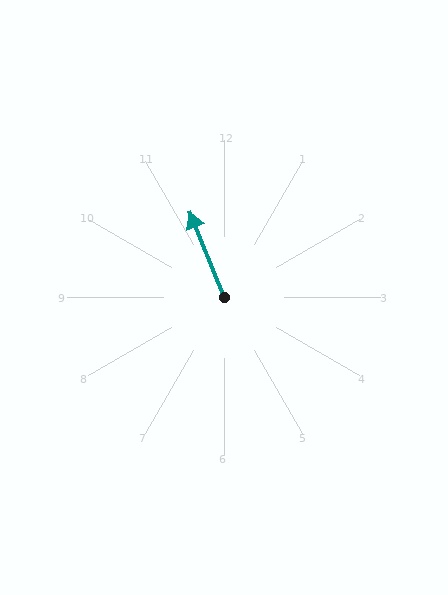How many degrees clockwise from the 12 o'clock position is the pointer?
Approximately 338 degrees.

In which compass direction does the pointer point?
North.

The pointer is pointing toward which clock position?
Roughly 11 o'clock.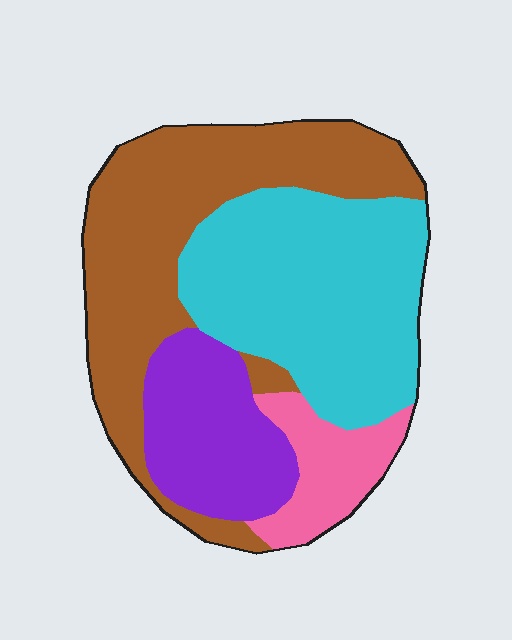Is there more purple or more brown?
Brown.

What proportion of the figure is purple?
Purple covers around 15% of the figure.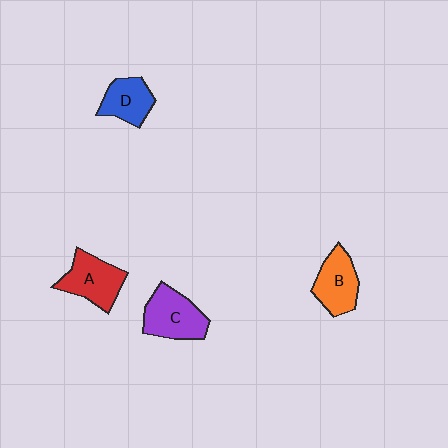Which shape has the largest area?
Shape C (purple).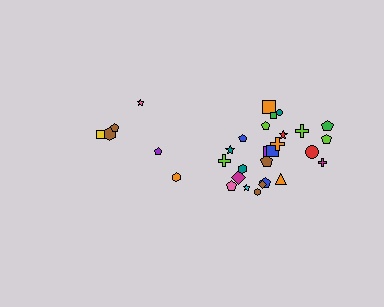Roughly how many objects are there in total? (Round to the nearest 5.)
Roughly 30 objects in total.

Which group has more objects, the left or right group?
The right group.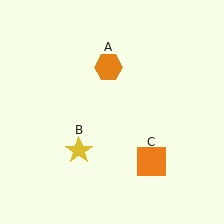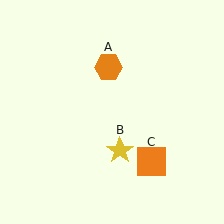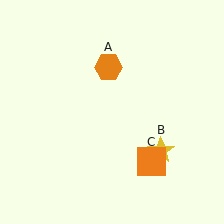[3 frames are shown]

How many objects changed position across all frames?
1 object changed position: yellow star (object B).